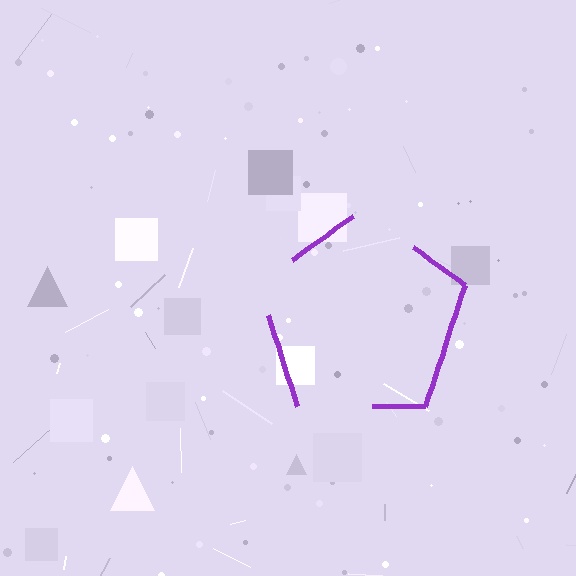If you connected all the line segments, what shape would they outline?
They would outline a pentagon.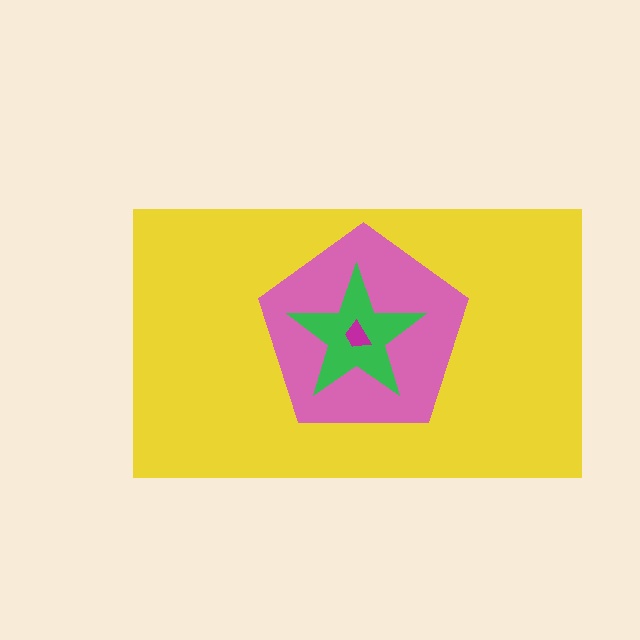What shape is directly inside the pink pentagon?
The green star.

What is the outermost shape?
The yellow rectangle.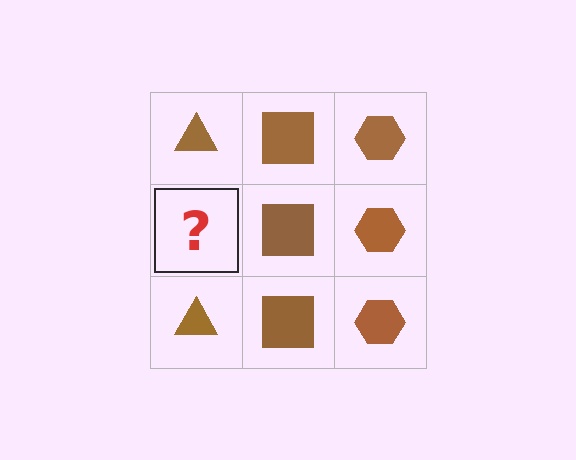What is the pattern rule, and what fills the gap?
The rule is that each column has a consistent shape. The gap should be filled with a brown triangle.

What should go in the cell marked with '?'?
The missing cell should contain a brown triangle.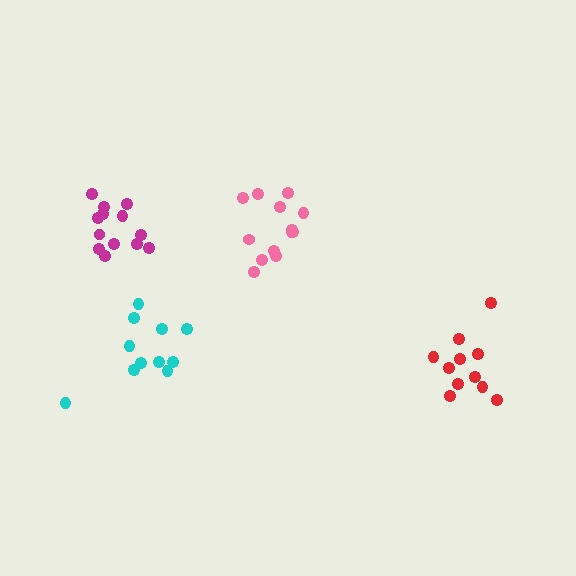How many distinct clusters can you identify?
There are 4 distinct clusters.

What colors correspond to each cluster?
The clusters are colored: magenta, pink, red, cyan.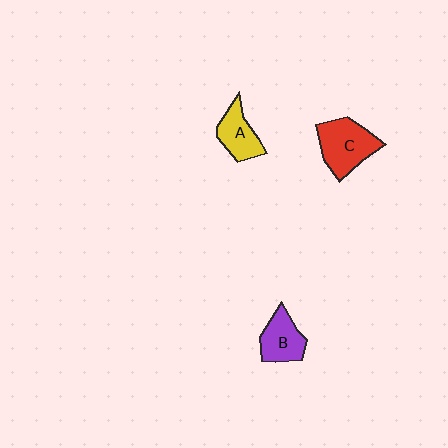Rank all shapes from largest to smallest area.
From largest to smallest: C (red), B (purple), A (yellow).